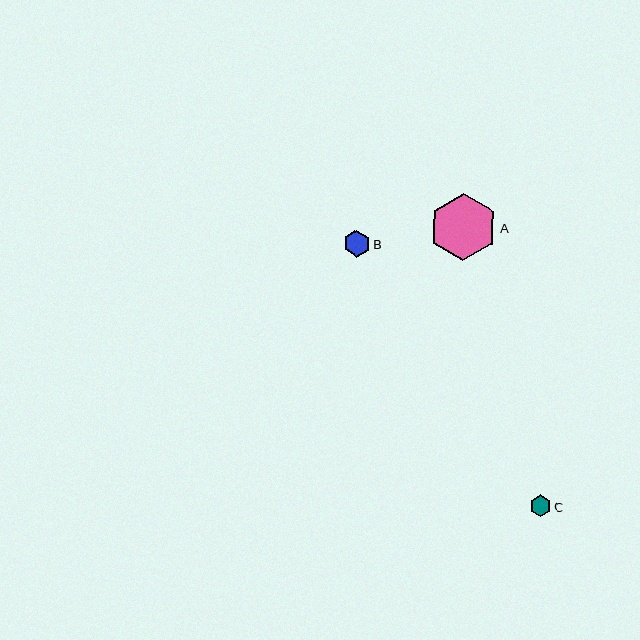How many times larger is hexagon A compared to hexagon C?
Hexagon A is approximately 3.1 times the size of hexagon C.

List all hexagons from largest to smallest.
From largest to smallest: A, B, C.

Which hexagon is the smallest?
Hexagon C is the smallest with a size of approximately 22 pixels.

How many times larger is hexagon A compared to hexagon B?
Hexagon A is approximately 2.5 times the size of hexagon B.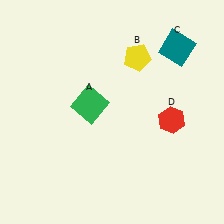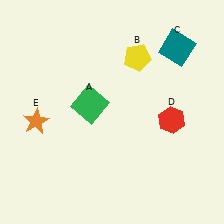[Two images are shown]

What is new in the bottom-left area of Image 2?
An orange star (E) was added in the bottom-left area of Image 2.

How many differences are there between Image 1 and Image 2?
There is 1 difference between the two images.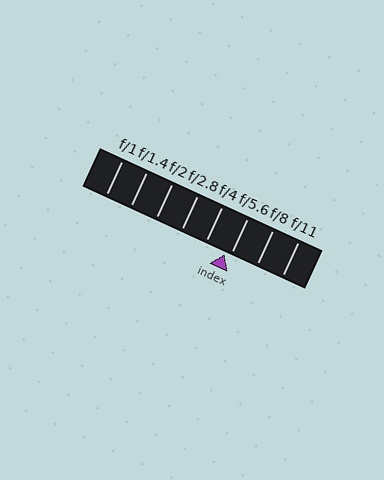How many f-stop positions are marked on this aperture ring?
There are 8 f-stop positions marked.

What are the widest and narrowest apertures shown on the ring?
The widest aperture shown is f/1 and the narrowest is f/11.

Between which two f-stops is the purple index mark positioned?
The index mark is between f/4 and f/5.6.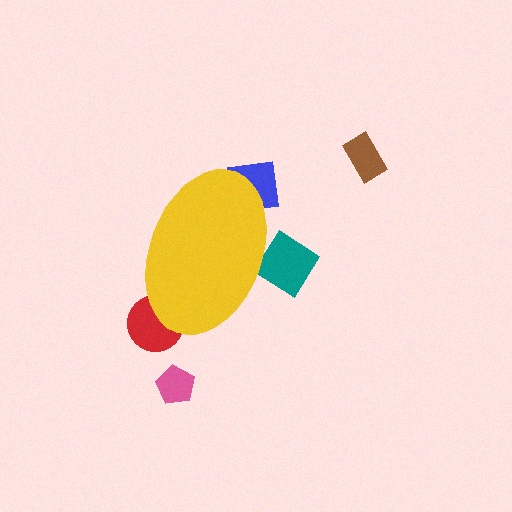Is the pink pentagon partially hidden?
No, the pink pentagon is fully visible.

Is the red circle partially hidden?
Yes, the red circle is partially hidden behind the yellow ellipse.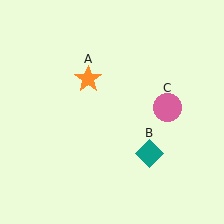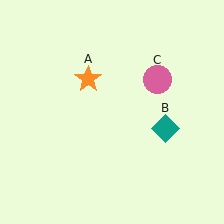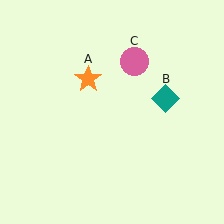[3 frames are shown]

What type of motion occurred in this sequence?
The teal diamond (object B), pink circle (object C) rotated counterclockwise around the center of the scene.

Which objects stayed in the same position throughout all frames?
Orange star (object A) remained stationary.